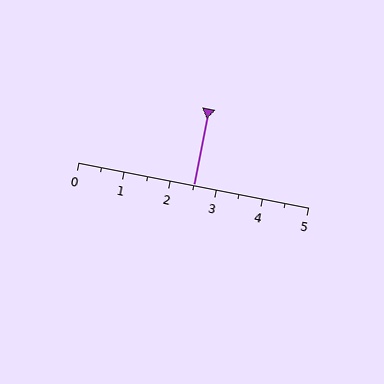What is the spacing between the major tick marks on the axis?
The major ticks are spaced 1 apart.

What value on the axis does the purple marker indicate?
The marker indicates approximately 2.5.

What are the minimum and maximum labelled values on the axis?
The axis runs from 0 to 5.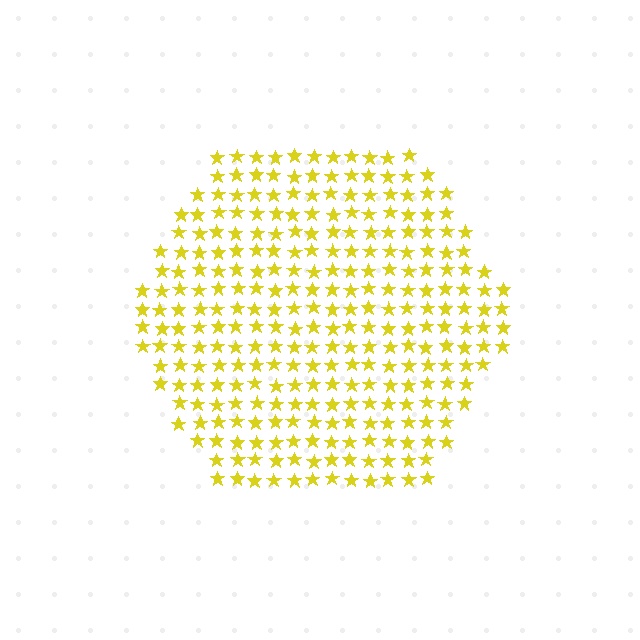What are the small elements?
The small elements are stars.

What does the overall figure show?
The overall figure shows a hexagon.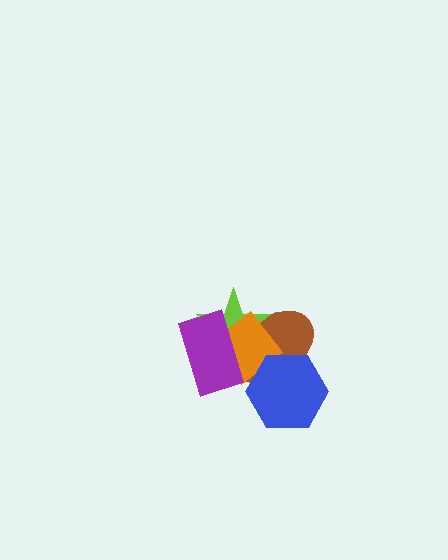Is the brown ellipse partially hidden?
Yes, it is partially covered by another shape.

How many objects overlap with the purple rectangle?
3 objects overlap with the purple rectangle.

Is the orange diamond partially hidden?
Yes, it is partially covered by another shape.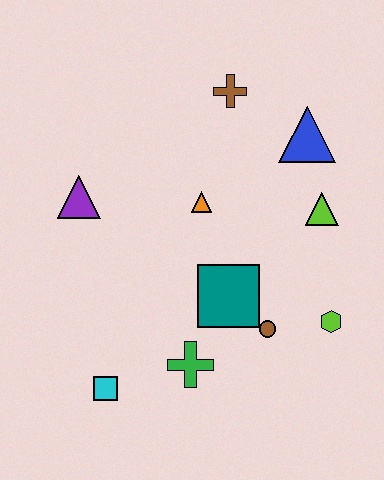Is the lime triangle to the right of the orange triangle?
Yes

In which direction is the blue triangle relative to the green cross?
The blue triangle is above the green cross.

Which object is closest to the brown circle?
The teal square is closest to the brown circle.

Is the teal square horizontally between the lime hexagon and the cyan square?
Yes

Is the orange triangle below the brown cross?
Yes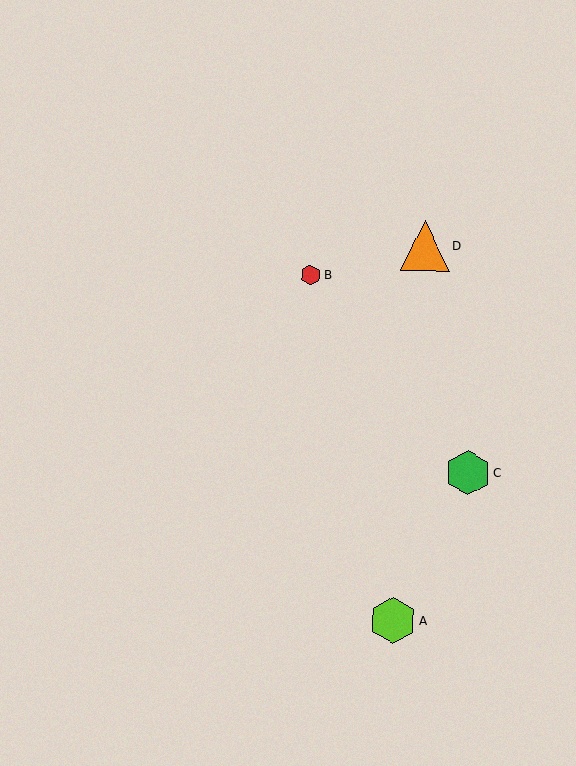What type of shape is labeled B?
Shape B is a red hexagon.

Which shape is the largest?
The orange triangle (labeled D) is the largest.